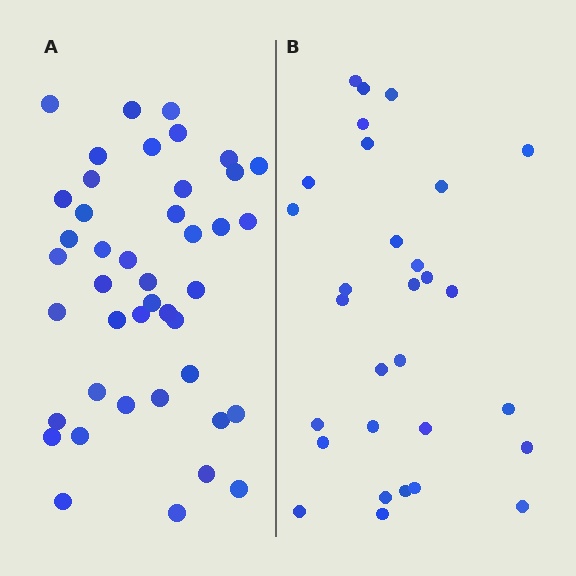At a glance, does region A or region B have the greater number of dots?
Region A (the left region) has more dots.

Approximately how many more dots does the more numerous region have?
Region A has approximately 15 more dots than region B.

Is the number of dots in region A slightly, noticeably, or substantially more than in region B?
Region A has noticeably more, but not dramatically so. The ratio is roughly 1.4 to 1.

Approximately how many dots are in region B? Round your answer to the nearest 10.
About 30 dots.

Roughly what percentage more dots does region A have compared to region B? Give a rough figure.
About 45% more.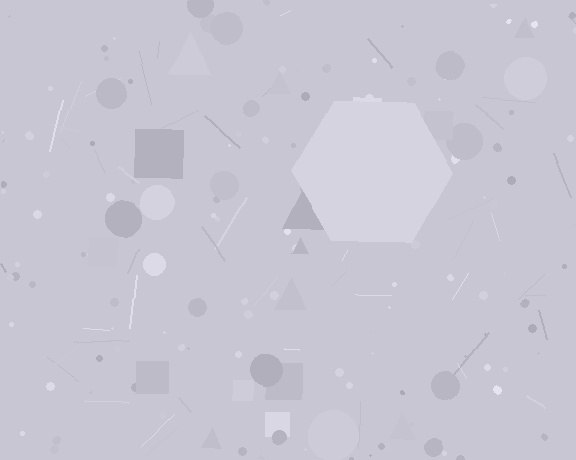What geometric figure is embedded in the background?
A hexagon is embedded in the background.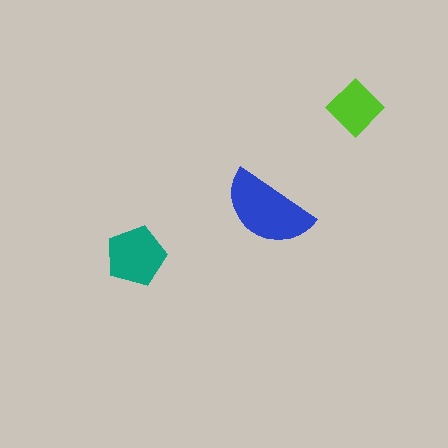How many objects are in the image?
There are 3 objects in the image.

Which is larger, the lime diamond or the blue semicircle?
The blue semicircle.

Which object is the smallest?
The lime diamond.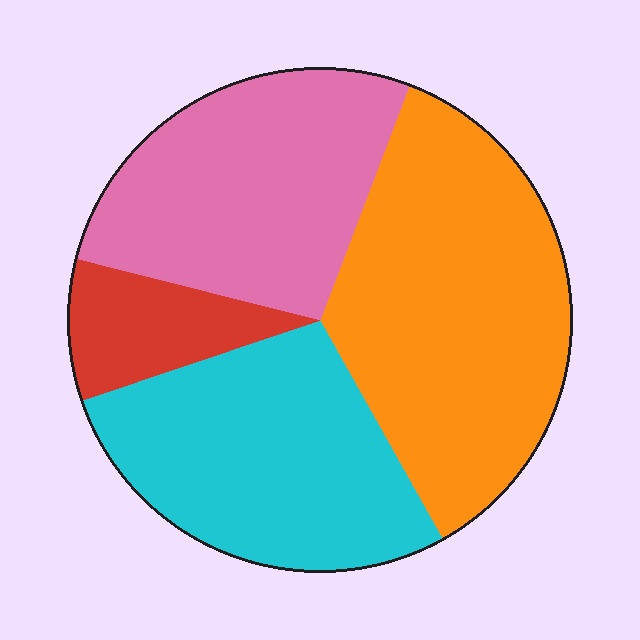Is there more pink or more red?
Pink.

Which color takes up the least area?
Red, at roughly 10%.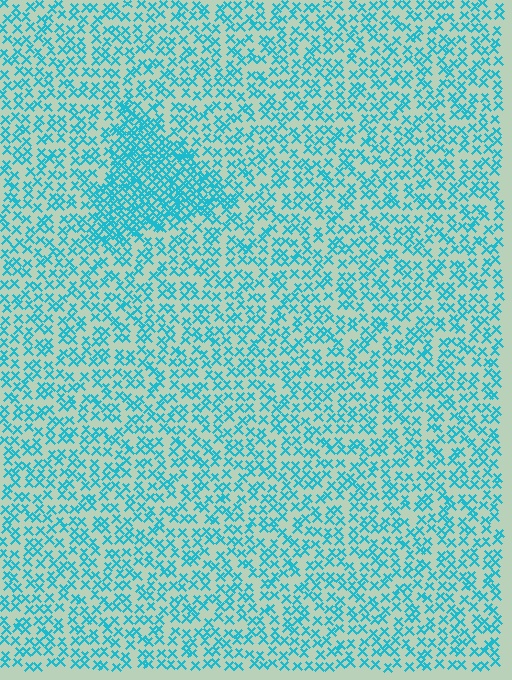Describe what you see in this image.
The image contains small cyan elements arranged at two different densities. A triangle-shaped region is visible where the elements are more densely packed than the surrounding area.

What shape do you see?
I see a triangle.